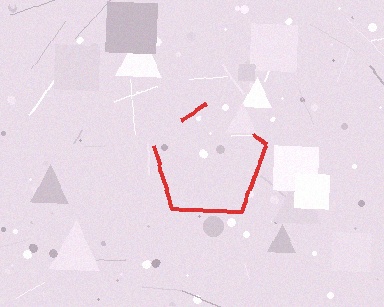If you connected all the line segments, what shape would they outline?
They would outline a pentagon.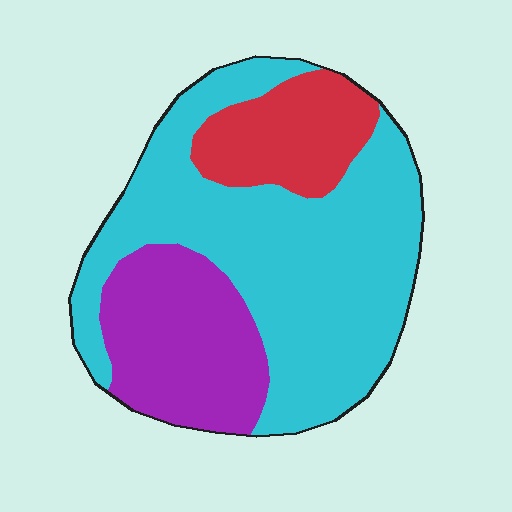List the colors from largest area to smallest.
From largest to smallest: cyan, purple, red.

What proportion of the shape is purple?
Purple takes up about one quarter (1/4) of the shape.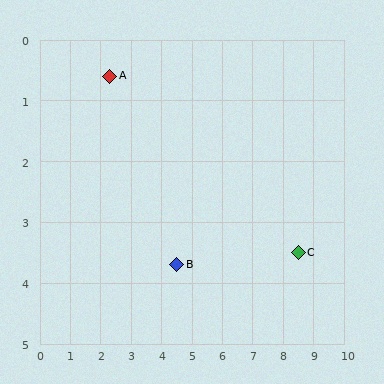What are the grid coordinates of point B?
Point B is at approximately (4.5, 3.7).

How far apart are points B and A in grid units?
Points B and A are about 3.8 grid units apart.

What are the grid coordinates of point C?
Point C is at approximately (8.5, 3.5).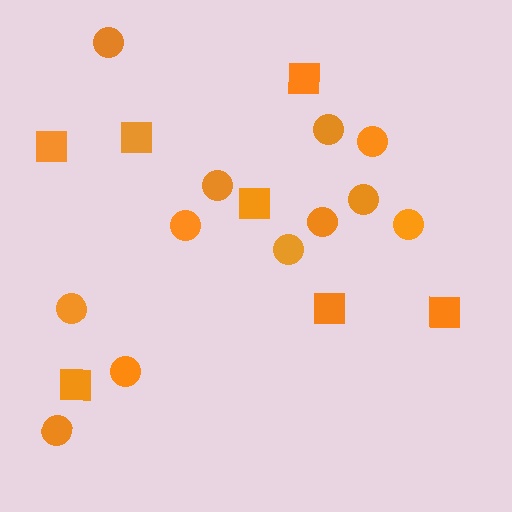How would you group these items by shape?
There are 2 groups: one group of squares (7) and one group of circles (12).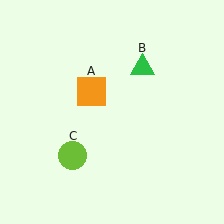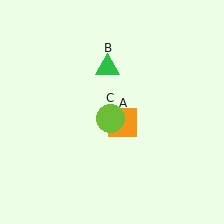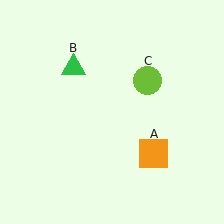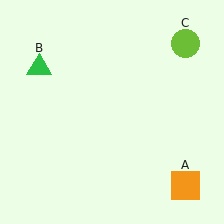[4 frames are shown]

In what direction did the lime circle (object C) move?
The lime circle (object C) moved up and to the right.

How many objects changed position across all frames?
3 objects changed position: orange square (object A), green triangle (object B), lime circle (object C).